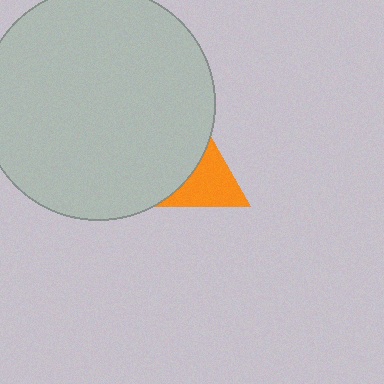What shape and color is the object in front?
The object in front is a light gray circle.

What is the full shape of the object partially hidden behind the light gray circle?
The partially hidden object is an orange triangle.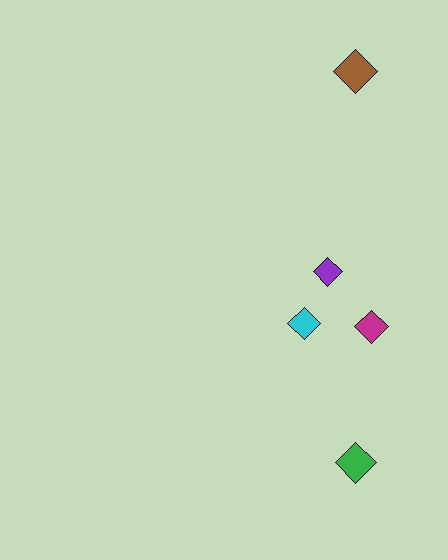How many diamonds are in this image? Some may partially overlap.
There are 5 diamonds.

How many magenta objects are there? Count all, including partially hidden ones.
There is 1 magenta object.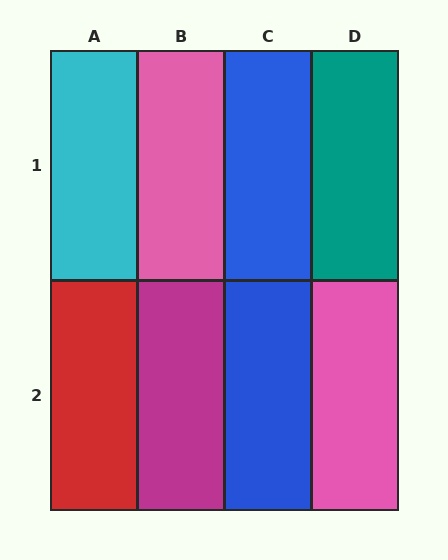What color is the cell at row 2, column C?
Blue.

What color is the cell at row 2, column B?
Magenta.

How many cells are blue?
2 cells are blue.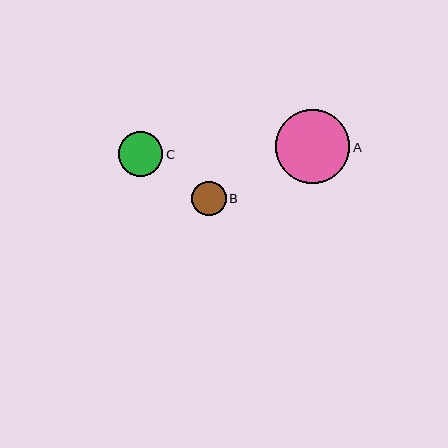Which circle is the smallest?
Circle B is the smallest with a size of approximately 35 pixels.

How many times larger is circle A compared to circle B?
Circle A is approximately 2.1 times the size of circle B.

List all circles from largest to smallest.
From largest to smallest: A, C, B.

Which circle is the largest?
Circle A is the largest with a size of approximately 74 pixels.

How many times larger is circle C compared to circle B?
Circle C is approximately 1.3 times the size of circle B.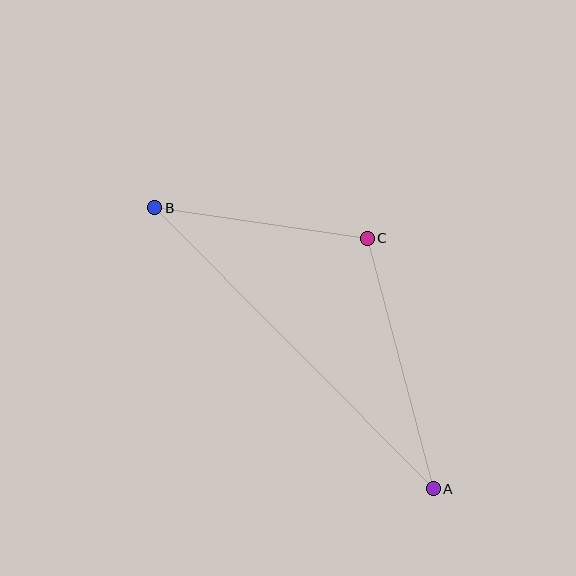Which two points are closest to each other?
Points B and C are closest to each other.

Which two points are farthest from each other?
Points A and B are farthest from each other.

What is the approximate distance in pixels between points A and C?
The distance between A and C is approximately 259 pixels.